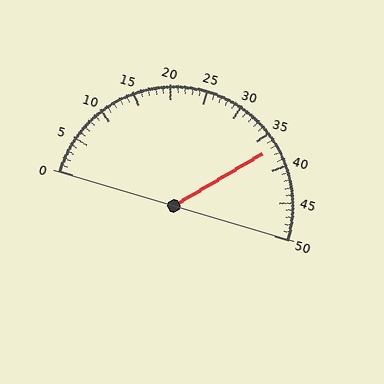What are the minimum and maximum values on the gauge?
The gauge ranges from 0 to 50.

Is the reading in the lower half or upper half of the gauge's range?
The reading is in the upper half of the range (0 to 50).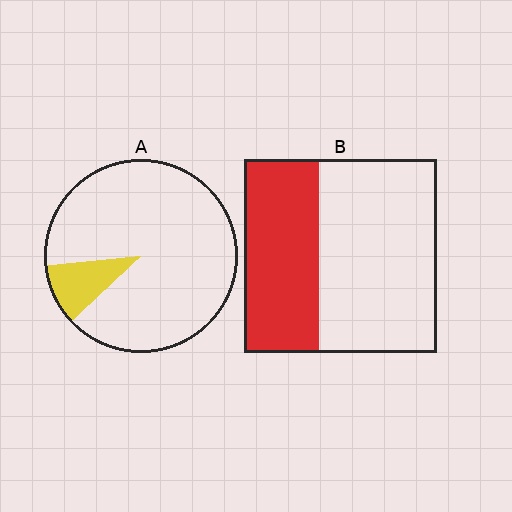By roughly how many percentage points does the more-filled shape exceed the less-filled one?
By roughly 30 percentage points (B over A).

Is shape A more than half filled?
No.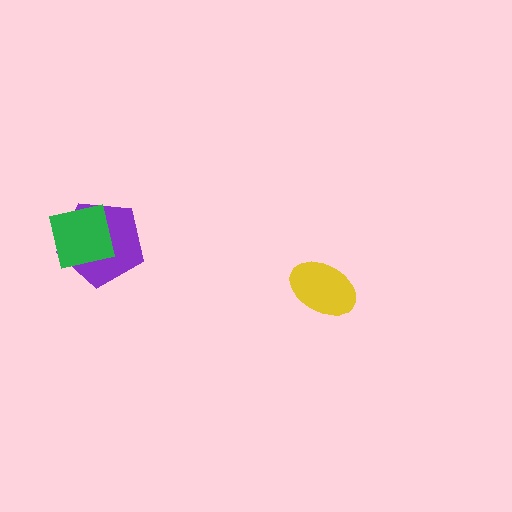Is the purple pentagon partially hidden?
Yes, it is partially covered by another shape.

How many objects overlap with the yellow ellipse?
0 objects overlap with the yellow ellipse.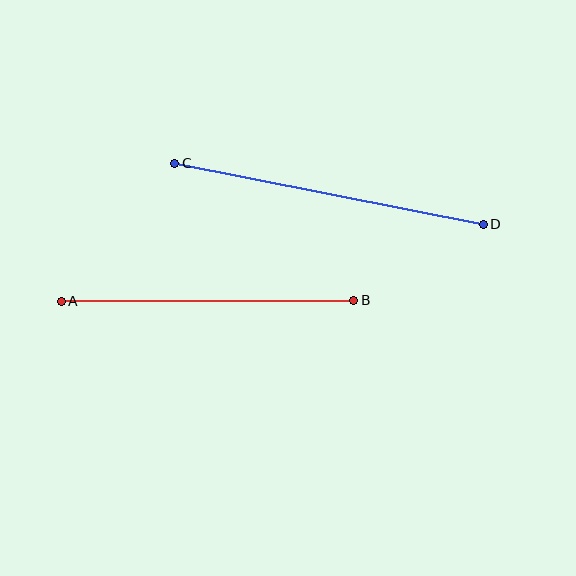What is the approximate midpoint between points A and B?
The midpoint is at approximately (208, 301) pixels.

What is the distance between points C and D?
The distance is approximately 315 pixels.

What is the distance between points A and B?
The distance is approximately 293 pixels.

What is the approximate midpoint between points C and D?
The midpoint is at approximately (329, 194) pixels.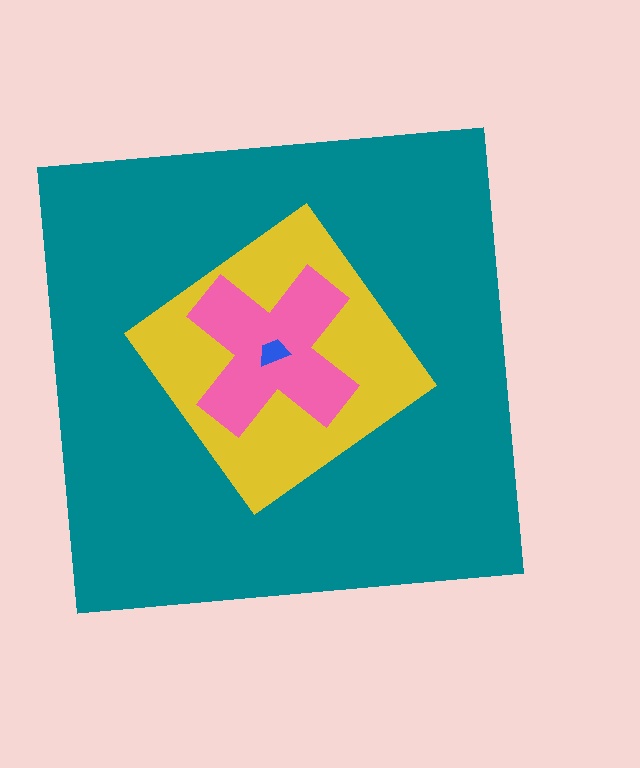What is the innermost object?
The blue trapezoid.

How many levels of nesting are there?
4.